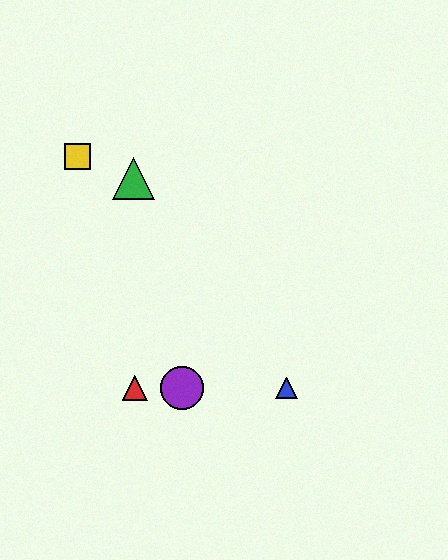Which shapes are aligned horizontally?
The red triangle, the blue triangle, the purple circle are aligned horizontally.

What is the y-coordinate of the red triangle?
The red triangle is at y≈388.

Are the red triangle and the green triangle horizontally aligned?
No, the red triangle is at y≈388 and the green triangle is at y≈179.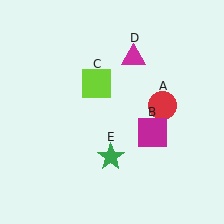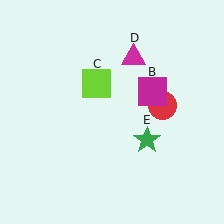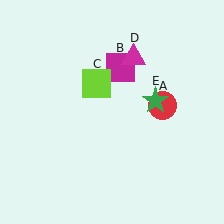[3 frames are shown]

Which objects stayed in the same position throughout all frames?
Red circle (object A) and lime square (object C) and magenta triangle (object D) remained stationary.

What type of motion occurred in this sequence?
The magenta square (object B), green star (object E) rotated counterclockwise around the center of the scene.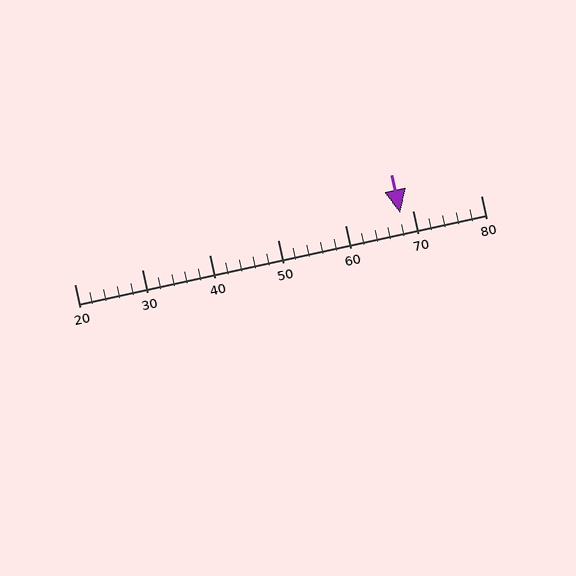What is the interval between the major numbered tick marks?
The major tick marks are spaced 10 units apart.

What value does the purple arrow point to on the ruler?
The purple arrow points to approximately 68.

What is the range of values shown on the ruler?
The ruler shows values from 20 to 80.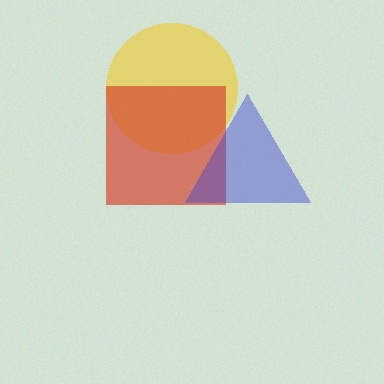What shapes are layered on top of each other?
The layered shapes are: a yellow circle, a red square, a blue triangle.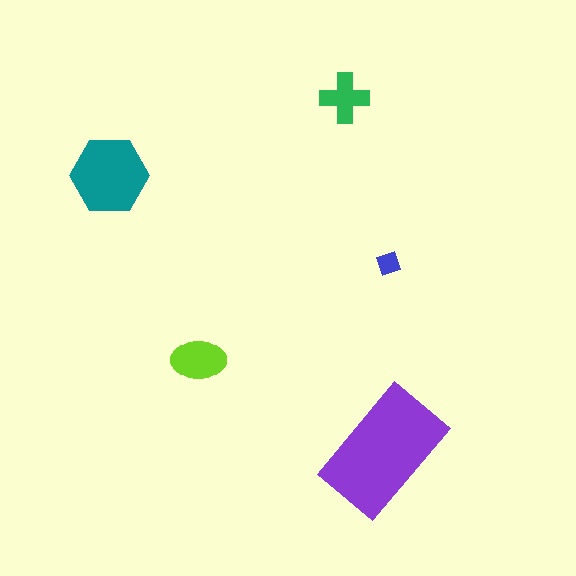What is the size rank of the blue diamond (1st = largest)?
5th.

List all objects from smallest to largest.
The blue diamond, the green cross, the lime ellipse, the teal hexagon, the purple rectangle.